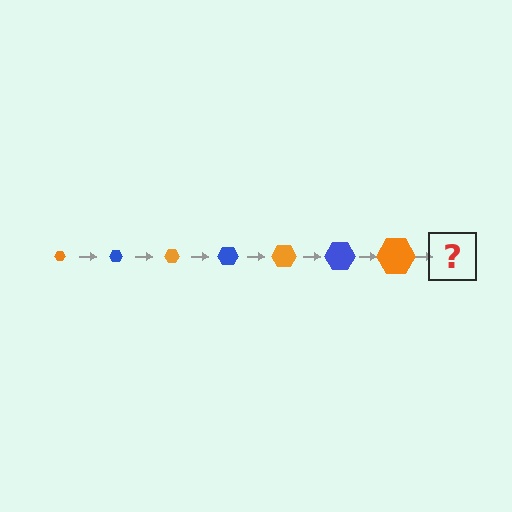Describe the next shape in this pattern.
It should be a blue hexagon, larger than the previous one.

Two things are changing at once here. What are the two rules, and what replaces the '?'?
The two rules are that the hexagon grows larger each step and the color cycles through orange and blue. The '?' should be a blue hexagon, larger than the previous one.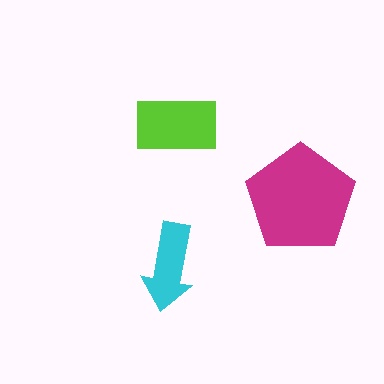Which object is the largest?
The magenta pentagon.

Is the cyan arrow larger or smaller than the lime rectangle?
Smaller.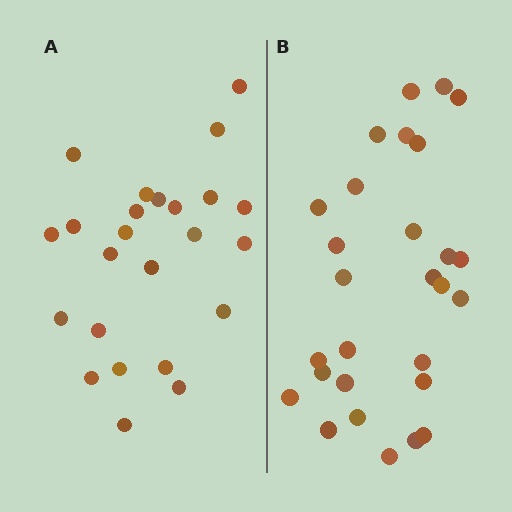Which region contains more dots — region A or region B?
Region B (the right region) has more dots.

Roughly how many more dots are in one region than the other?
Region B has about 4 more dots than region A.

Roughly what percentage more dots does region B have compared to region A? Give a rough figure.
About 15% more.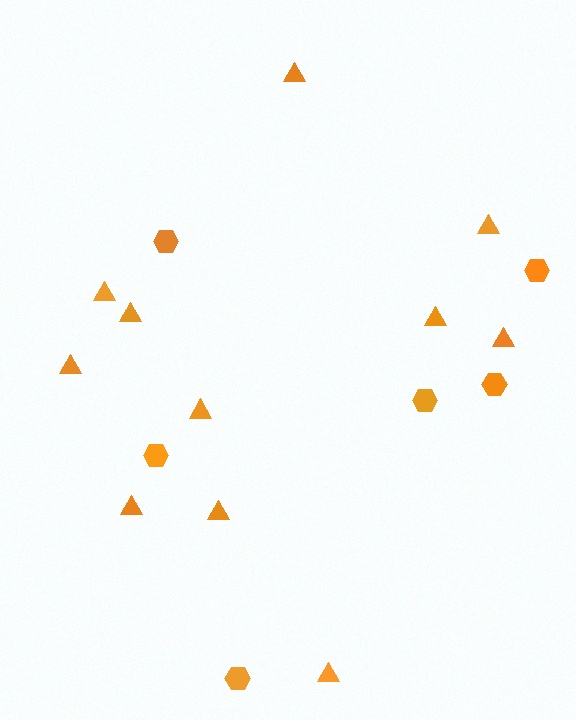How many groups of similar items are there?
There are 2 groups: one group of triangles (11) and one group of hexagons (6).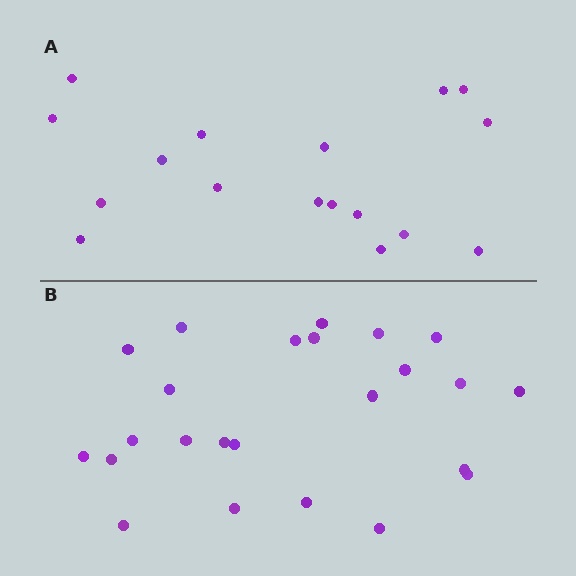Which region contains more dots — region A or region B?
Region B (the bottom region) has more dots.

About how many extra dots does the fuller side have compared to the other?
Region B has roughly 8 or so more dots than region A.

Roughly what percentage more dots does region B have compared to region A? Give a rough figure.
About 40% more.